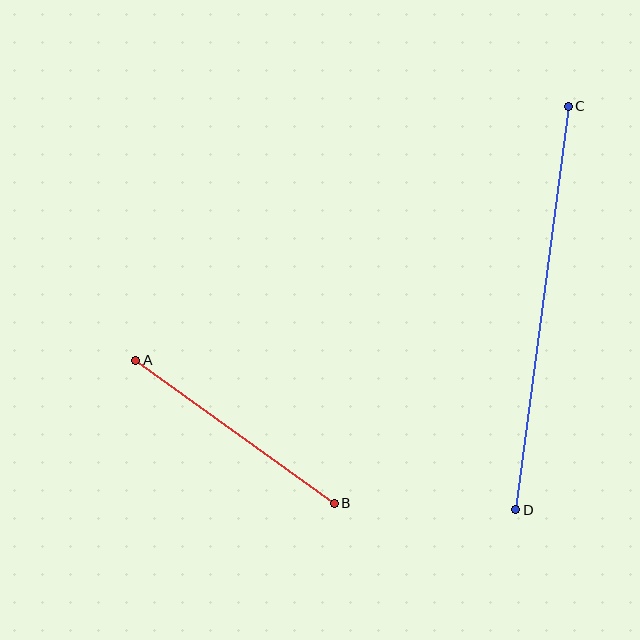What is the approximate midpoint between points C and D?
The midpoint is at approximately (542, 308) pixels.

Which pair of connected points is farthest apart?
Points C and D are farthest apart.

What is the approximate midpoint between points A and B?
The midpoint is at approximately (235, 432) pixels.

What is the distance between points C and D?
The distance is approximately 407 pixels.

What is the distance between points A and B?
The distance is approximately 245 pixels.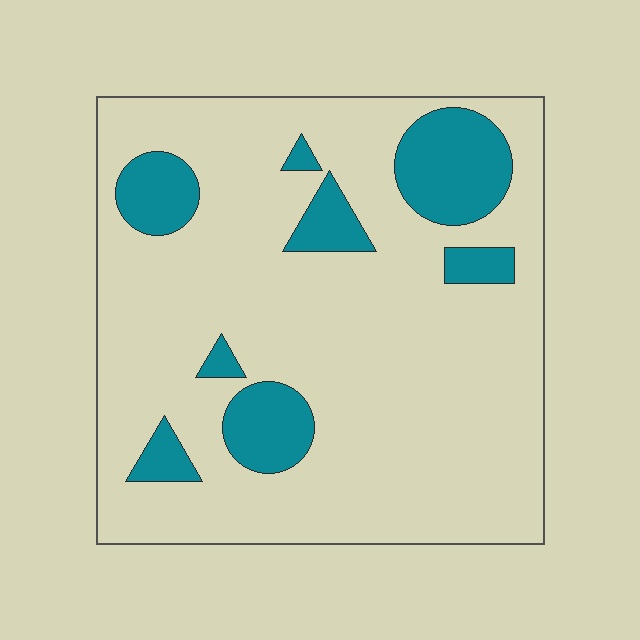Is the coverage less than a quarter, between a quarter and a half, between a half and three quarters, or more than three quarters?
Less than a quarter.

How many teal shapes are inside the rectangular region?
8.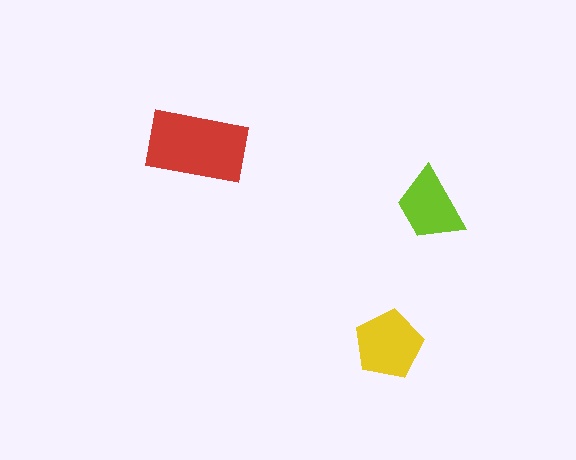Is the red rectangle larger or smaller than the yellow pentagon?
Larger.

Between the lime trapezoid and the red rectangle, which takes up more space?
The red rectangle.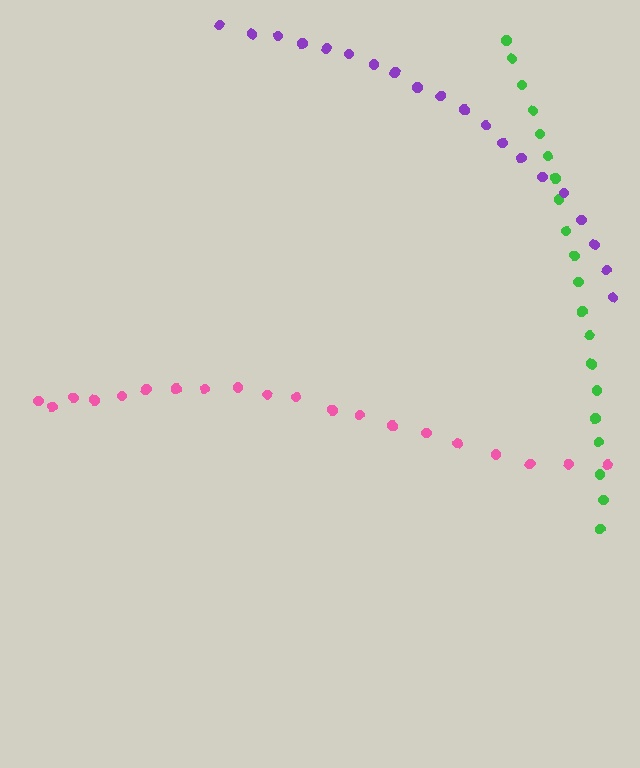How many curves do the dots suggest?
There are 3 distinct paths.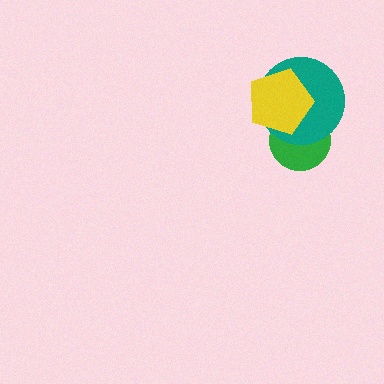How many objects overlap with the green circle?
2 objects overlap with the green circle.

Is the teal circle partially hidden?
Yes, it is partially covered by another shape.